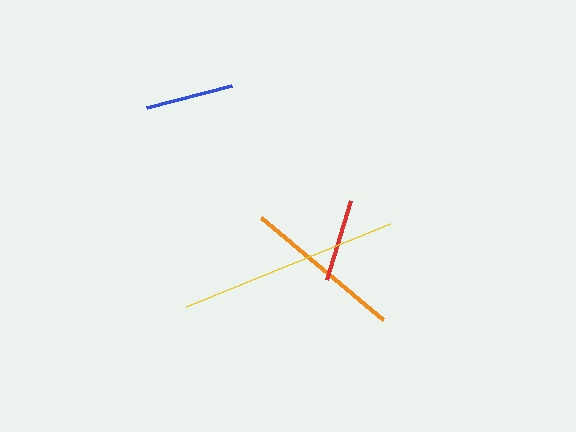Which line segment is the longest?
The yellow line is the longest at approximately 221 pixels.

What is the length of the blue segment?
The blue segment is approximately 88 pixels long.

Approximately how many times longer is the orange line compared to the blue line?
The orange line is approximately 1.8 times the length of the blue line.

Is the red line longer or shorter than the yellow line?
The yellow line is longer than the red line.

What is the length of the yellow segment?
The yellow segment is approximately 221 pixels long.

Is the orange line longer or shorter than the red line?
The orange line is longer than the red line.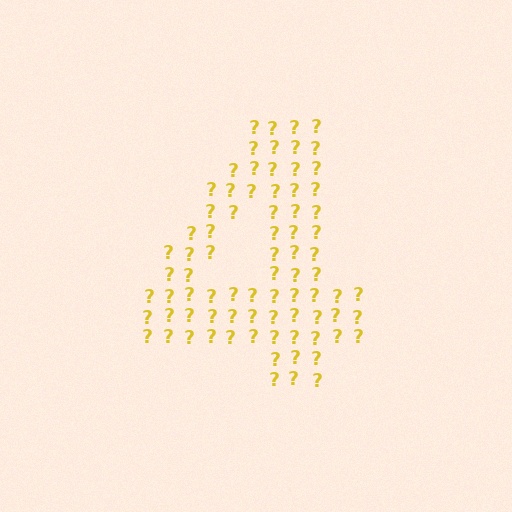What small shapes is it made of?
It is made of small question marks.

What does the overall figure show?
The overall figure shows the digit 4.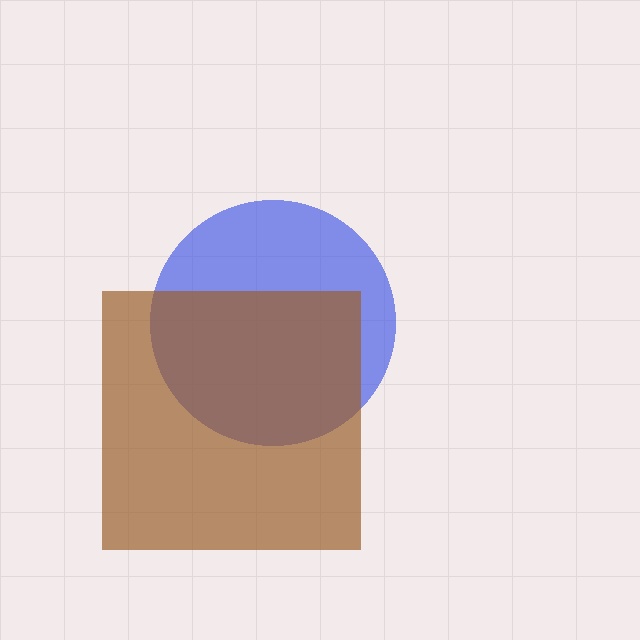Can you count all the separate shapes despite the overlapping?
Yes, there are 2 separate shapes.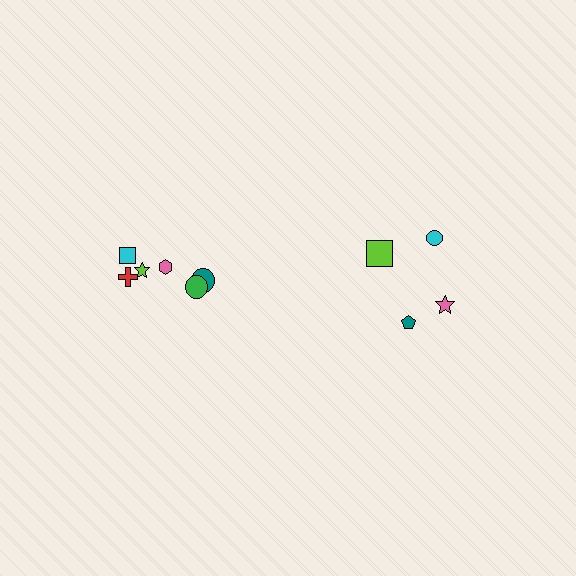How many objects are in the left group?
There are 6 objects.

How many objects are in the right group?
There are 4 objects.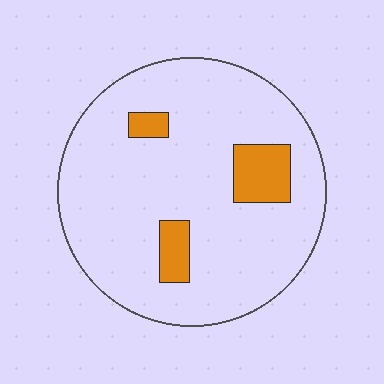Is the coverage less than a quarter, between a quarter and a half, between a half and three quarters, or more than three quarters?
Less than a quarter.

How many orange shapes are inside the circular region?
3.